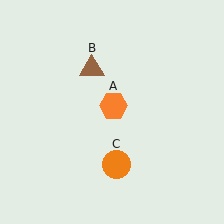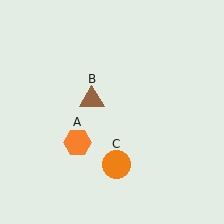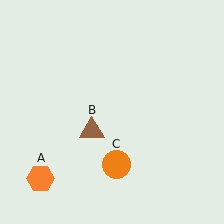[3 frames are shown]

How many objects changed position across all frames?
2 objects changed position: orange hexagon (object A), brown triangle (object B).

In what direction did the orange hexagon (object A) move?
The orange hexagon (object A) moved down and to the left.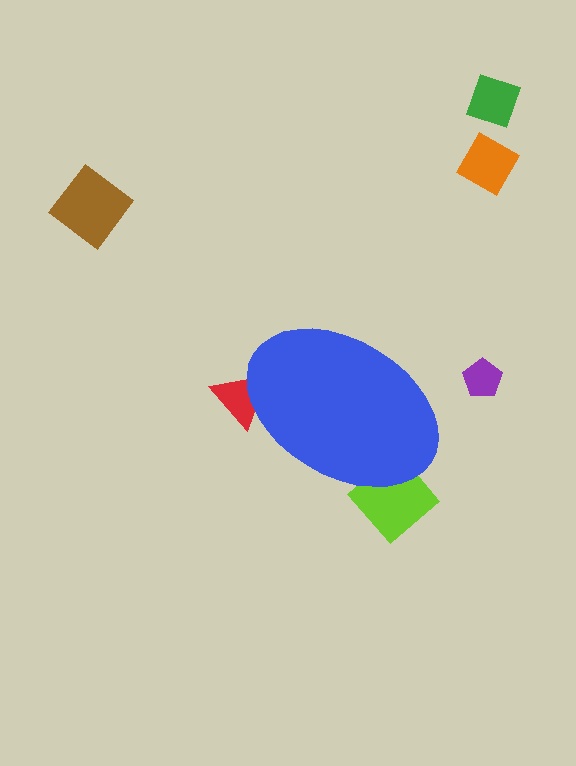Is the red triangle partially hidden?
Yes, the red triangle is partially hidden behind the blue ellipse.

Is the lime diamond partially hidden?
Yes, the lime diamond is partially hidden behind the blue ellipse.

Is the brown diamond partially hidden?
No, the brown diamond is fully visible.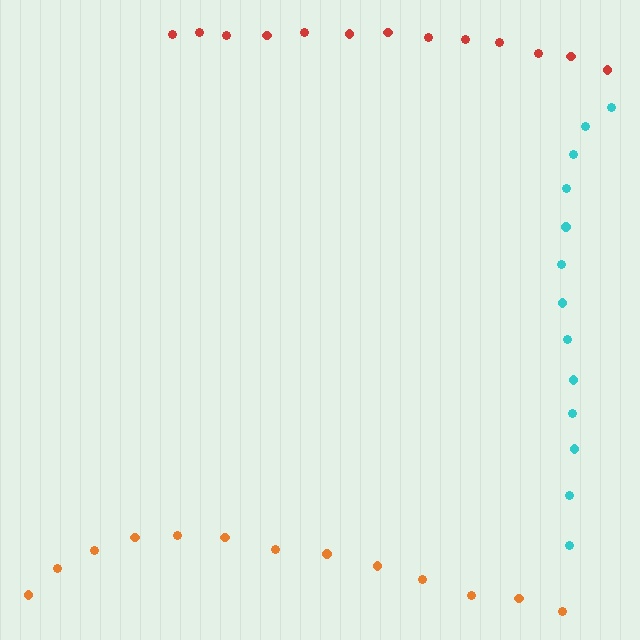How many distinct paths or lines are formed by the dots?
There are 3 distinct paths.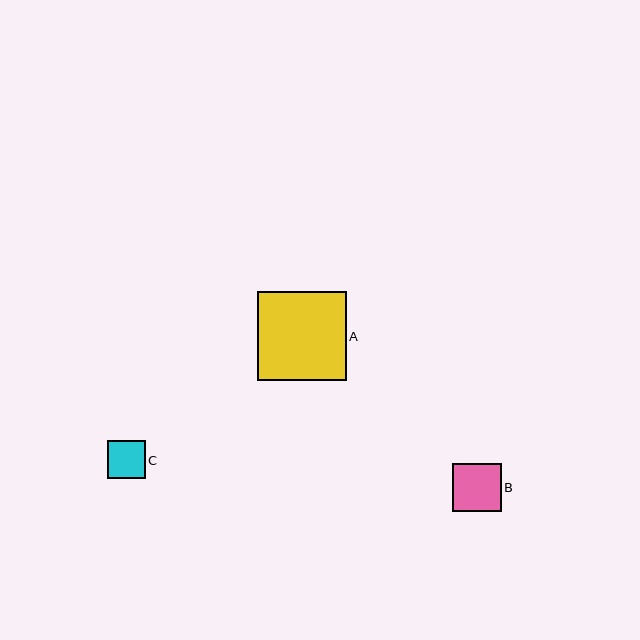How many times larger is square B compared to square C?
Square B is approximately 1.3 times the size of square C.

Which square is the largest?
Square A is the largest with a size of approximately 89 pixels.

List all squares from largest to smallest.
From largest to smallest: A, B, C.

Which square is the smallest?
Square C is the smallest with a size of approximately 38 pixels.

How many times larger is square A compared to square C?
Square A is approximately 2.4 times the size of square C.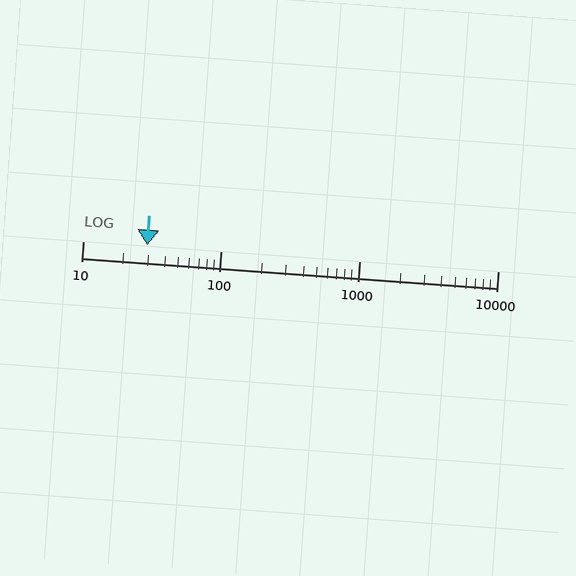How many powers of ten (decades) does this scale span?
The scale spans 3 decades, from 10 to 10000.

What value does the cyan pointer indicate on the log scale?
The pointer indicates approximately 29.